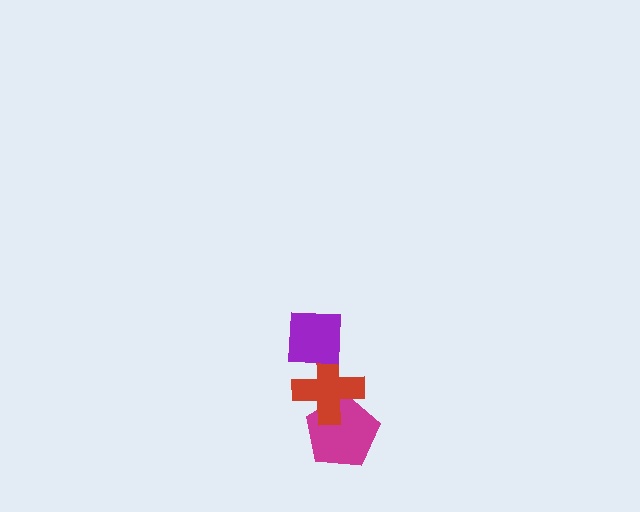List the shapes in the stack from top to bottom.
From top to bottom: the purple square, the red cross, the magenta pentagon.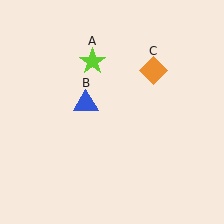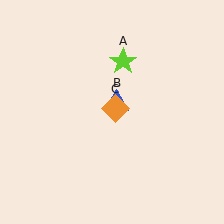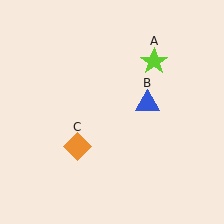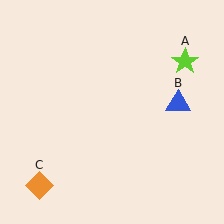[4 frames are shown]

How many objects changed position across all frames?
3 objects changed position: lime star (object A), blue triangle (object B), orange diamond (object C).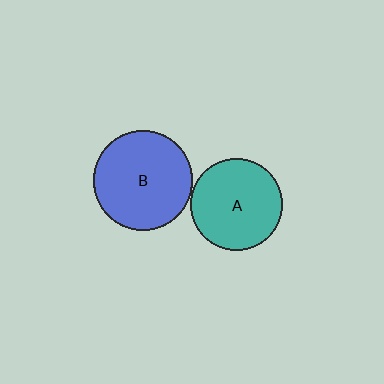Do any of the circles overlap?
No, none of the circles overlap.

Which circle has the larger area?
Circle B (blue).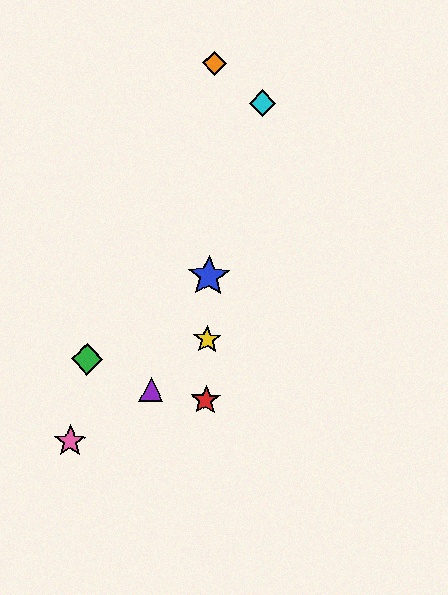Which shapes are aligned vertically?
The red star, the blue star, the yellow star, the orange diamond are aligned vertically.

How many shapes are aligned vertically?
4 shapes (the red star, the blue star, the yellow star, the orange diamond) are aligned vertically.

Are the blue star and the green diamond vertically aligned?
No, the blue star is at x≈209 and the green diamond is at x≈87.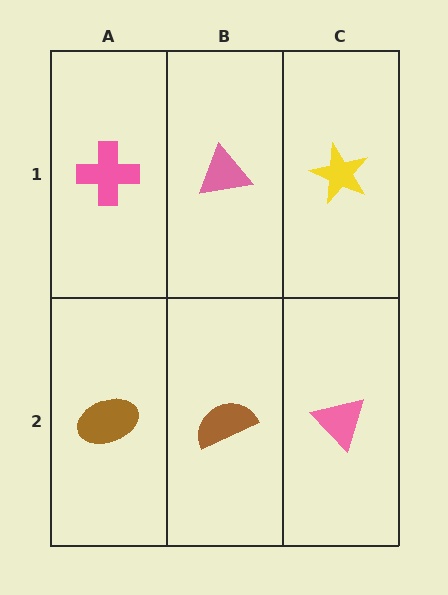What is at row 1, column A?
A pink cross.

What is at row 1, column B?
A pink triangle.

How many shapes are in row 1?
3 shapes.